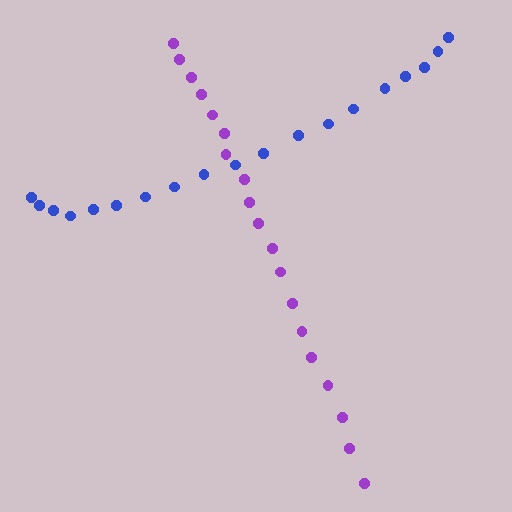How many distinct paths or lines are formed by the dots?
There are 2 distinct paths.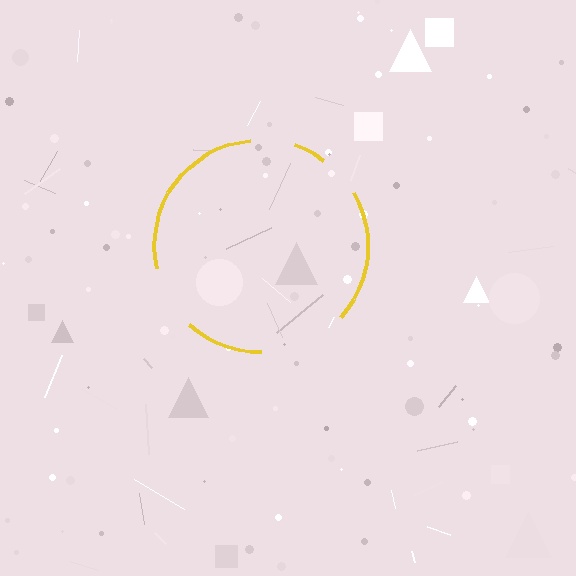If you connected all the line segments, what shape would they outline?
They would outline a circle.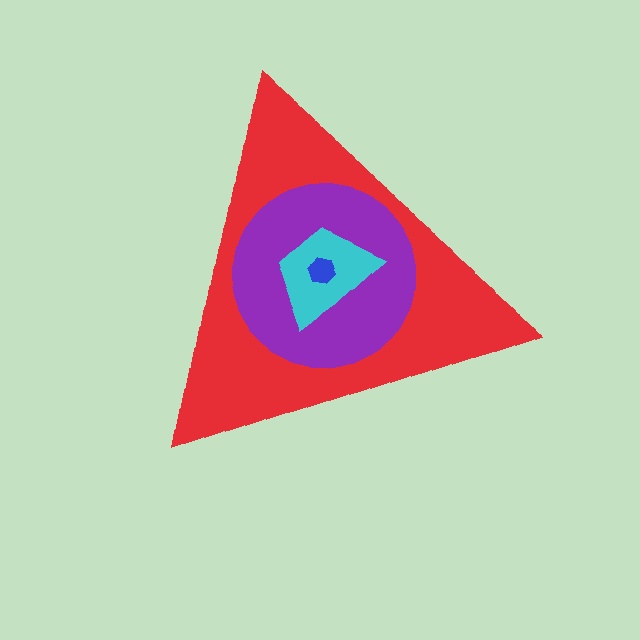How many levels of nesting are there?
4.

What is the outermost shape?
The red triangle.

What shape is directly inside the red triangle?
The purple circle.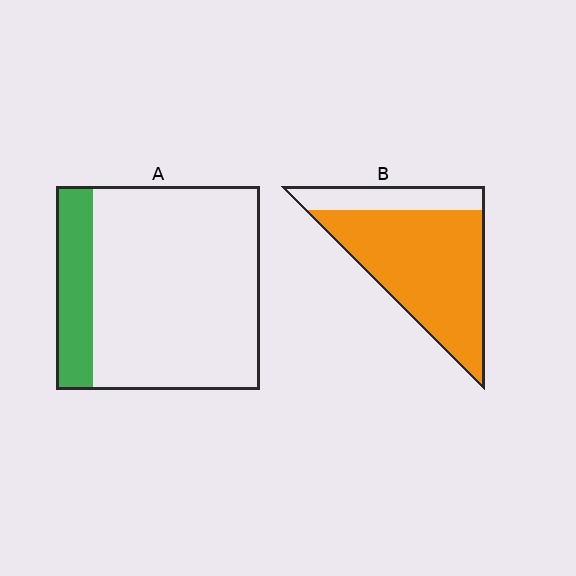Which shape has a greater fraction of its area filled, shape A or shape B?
Shape B.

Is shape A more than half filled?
No.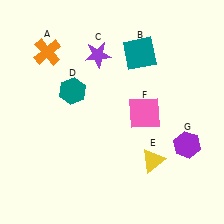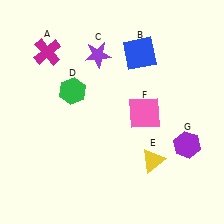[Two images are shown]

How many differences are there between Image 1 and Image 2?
There are 3 differences between the two images.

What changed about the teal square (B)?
In Image 1, B is teal. In Image 2, it changed to blue.